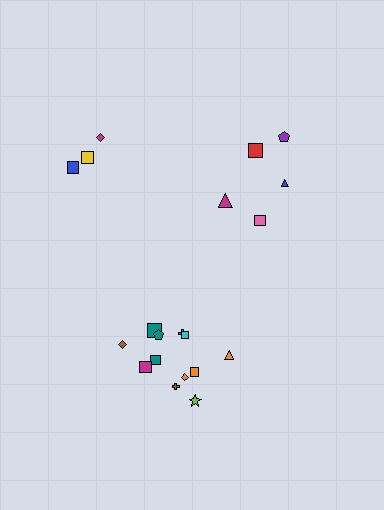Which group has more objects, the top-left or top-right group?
The top-right group.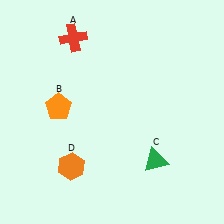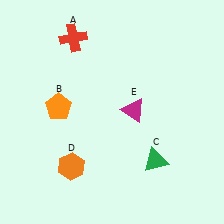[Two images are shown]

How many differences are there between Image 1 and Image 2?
There is 1 difference between the two images.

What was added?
A magenta triangle (E) was added in Image 2.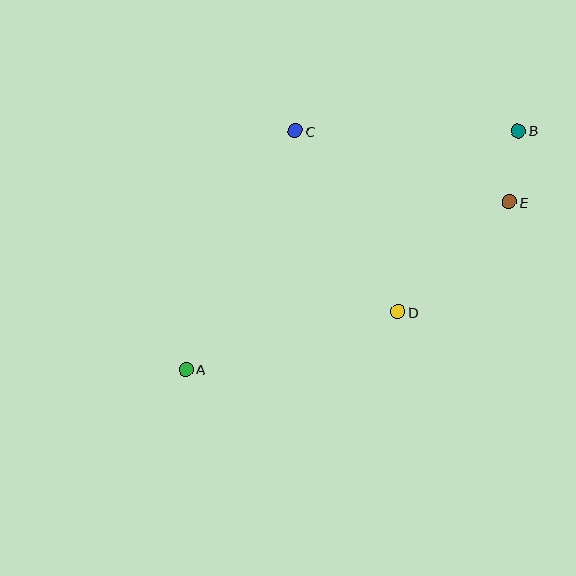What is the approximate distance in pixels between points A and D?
The distance between A and D is approximately 220 pixels.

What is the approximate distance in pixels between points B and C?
The distance between B and C is approximately 223 pixels.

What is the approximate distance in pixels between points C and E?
The distance between C and E is approximately 226 pixels.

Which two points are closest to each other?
Points B and E are closest to each other.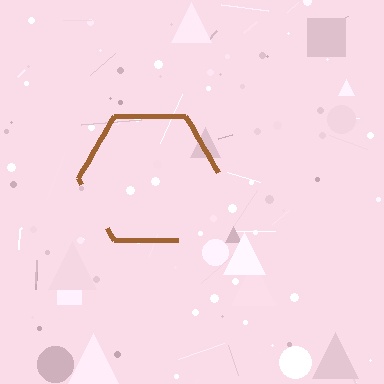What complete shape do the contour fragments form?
The contour fragments form a hexagon.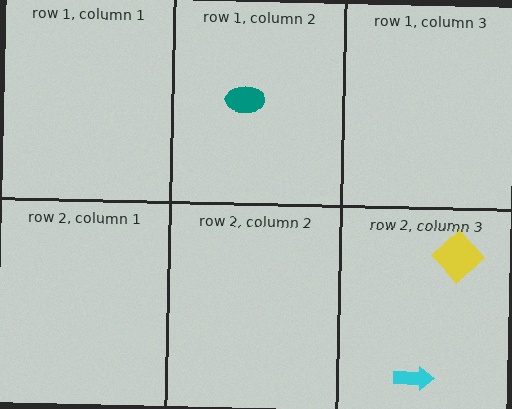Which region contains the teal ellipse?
The row 1, column 2 region.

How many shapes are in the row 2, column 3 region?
2.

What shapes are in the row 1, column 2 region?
The teal ellipse.